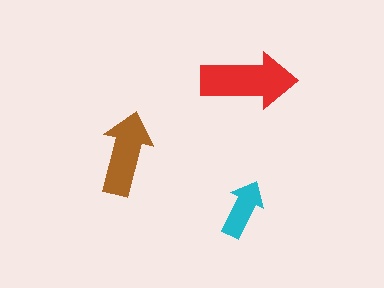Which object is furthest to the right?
The red arrow is rightmost.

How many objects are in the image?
There are 3 objects in the image.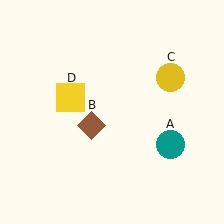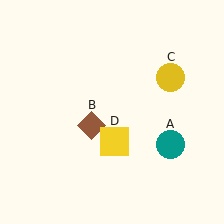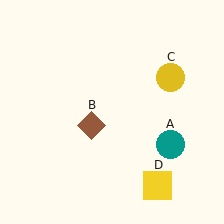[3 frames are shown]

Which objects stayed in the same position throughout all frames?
Teal circle (object A) and brown diamond (object B) and yellow circle (object C) remained stationary.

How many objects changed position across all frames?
1 object changed position: yellow square (object D).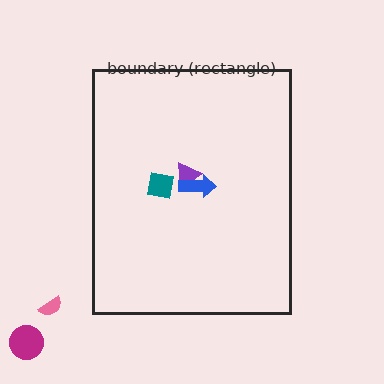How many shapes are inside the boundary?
3 inside, 2 outside.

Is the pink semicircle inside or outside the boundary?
Outside.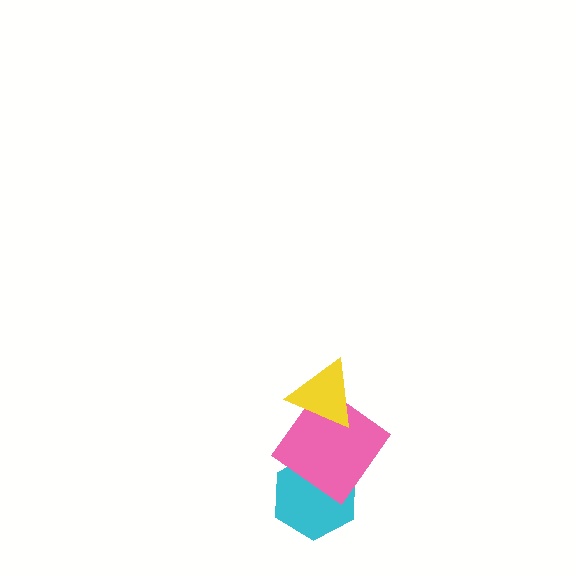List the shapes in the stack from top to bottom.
From top to bottom: the yellow triangle, the pink diamond, the cyan hexagon.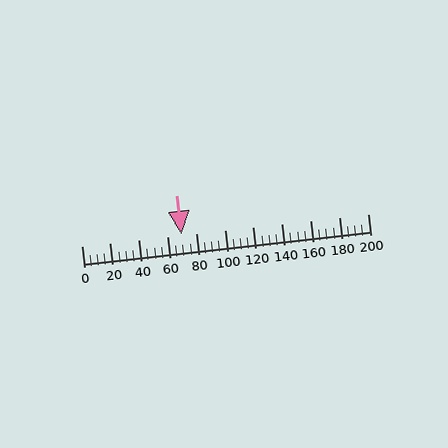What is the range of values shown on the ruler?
The ruler shows values from 0 to 200.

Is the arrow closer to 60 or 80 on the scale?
The arrow is closer to 60.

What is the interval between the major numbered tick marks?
The major tick marks are spaced 20 units apart.